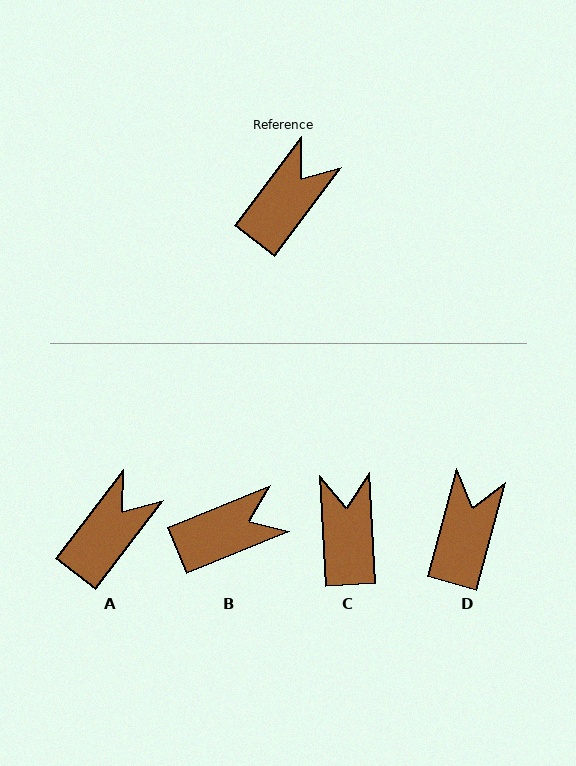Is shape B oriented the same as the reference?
No, it is off by about 31 degrees.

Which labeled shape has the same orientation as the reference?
A.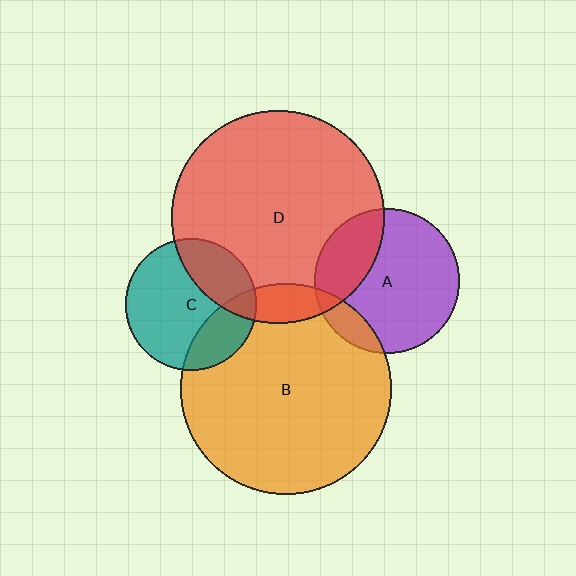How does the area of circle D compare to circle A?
Approximately 2.2 times.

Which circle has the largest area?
Circle D (red).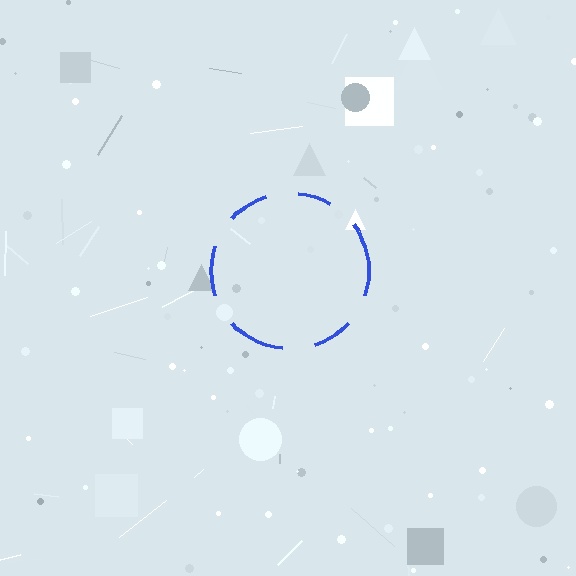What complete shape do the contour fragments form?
The contour fragments form a circle.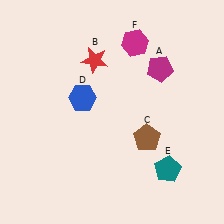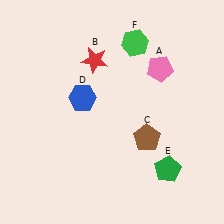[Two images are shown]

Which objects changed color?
A changed from magenta to pink. E changed from teal to green. F changed from magenta to green.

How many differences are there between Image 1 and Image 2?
There are 3 differences between the two images.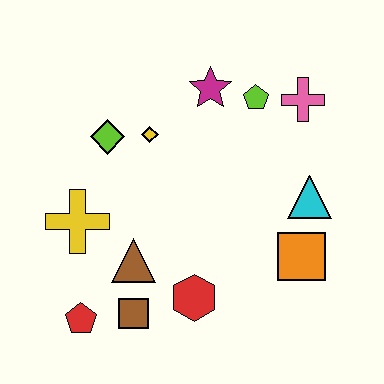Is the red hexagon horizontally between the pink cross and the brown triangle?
Yes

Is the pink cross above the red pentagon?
Yes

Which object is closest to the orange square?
The cyan triangle is closest to the orange square.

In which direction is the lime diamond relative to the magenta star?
The lime diamond is to the left of the magenta star.